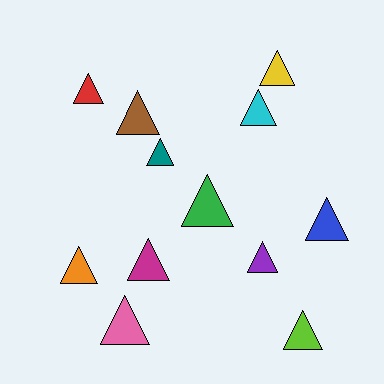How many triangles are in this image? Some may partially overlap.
There are 12 triangles.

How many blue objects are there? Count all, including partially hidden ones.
There is 1 blue object.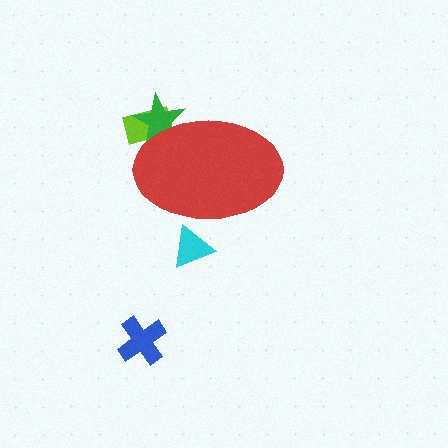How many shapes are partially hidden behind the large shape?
3 shapes are partially hidden.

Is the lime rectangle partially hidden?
Yes, the lime rectangle is partially hidden behind the red ellipse.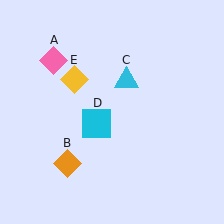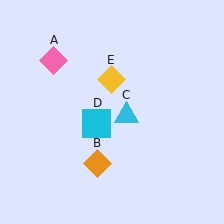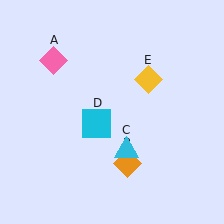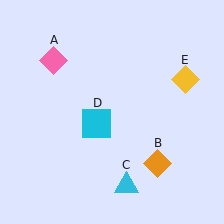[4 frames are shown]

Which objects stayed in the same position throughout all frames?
Pink diamond (object A) and cyan square (object D) remained stationary.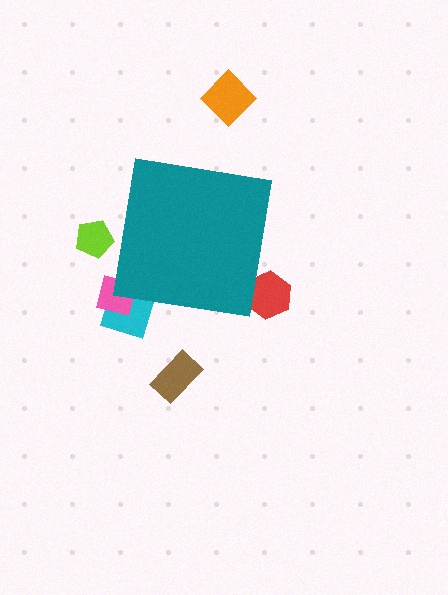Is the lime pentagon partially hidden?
Yes, the lime pentagon is partially hidden behind the teal square.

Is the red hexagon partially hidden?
Yes, the red hexagon is partially hidden behind the teal square.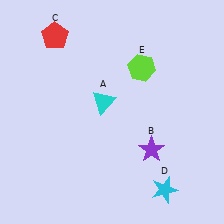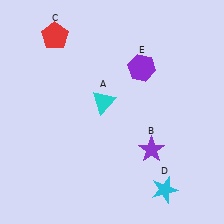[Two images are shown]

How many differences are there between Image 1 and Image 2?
There is 1 difference between the two images.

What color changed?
The hexagon (E) changed from lime in Image 1 to purple in Image 2.